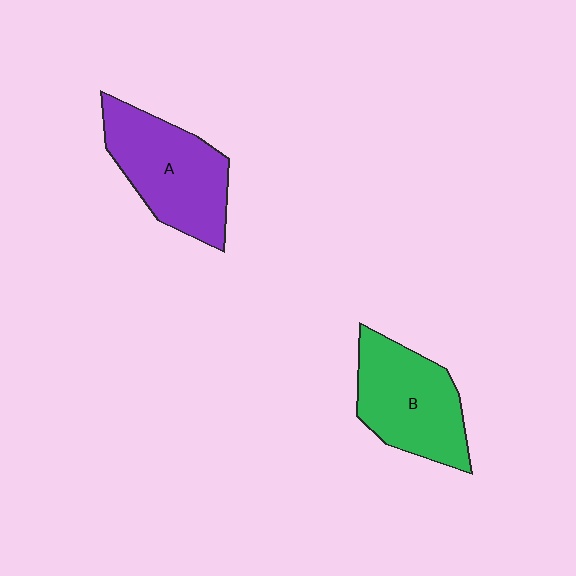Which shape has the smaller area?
Shape B (green).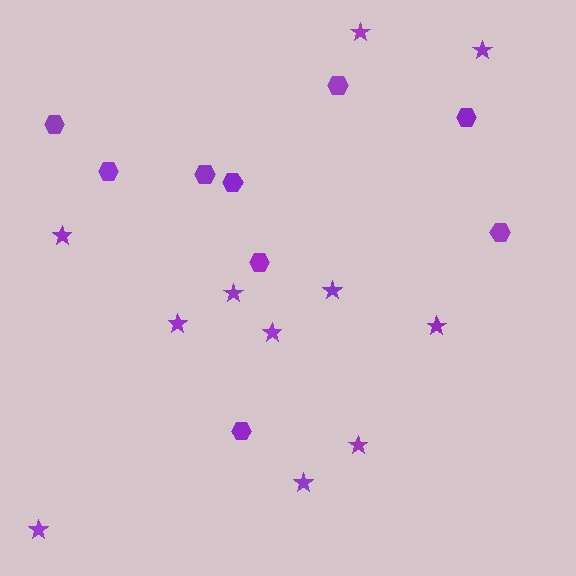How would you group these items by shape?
There are 2 groups: one group of hexagons (9) and one group of stars (11).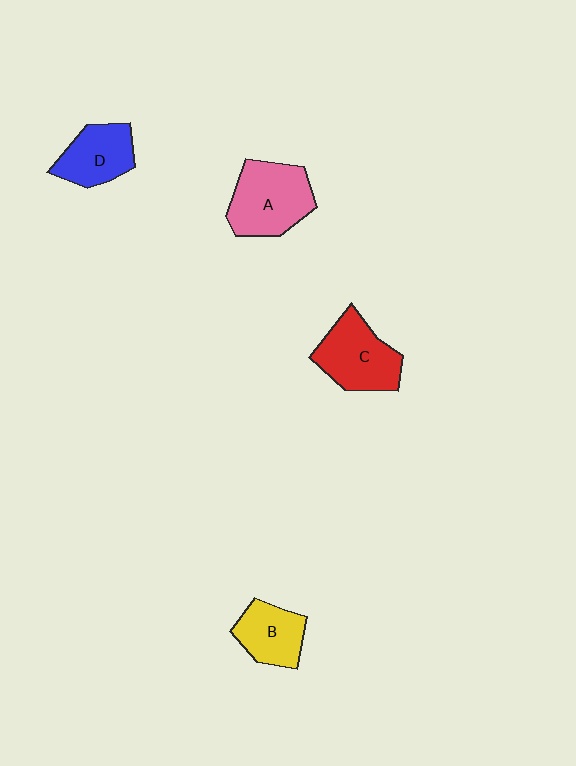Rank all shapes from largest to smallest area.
From largest to smallest: A (pink), C (red), D (blue), B (yellow).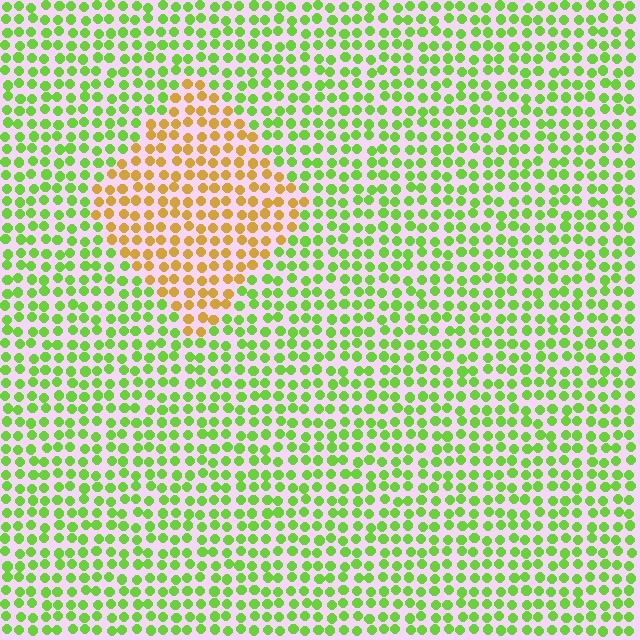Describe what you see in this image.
The image is filled with small lime elements in a uniform arrangement. A diamond-shaped region is visible where the elements are tinted to a slightly different hue, forming a subtle color boundary.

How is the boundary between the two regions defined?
The boundary is defined purely by a slight shift in hue (about 60 degrees). Spacing, size, and orientation are identical on both sides.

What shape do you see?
I see a diamond.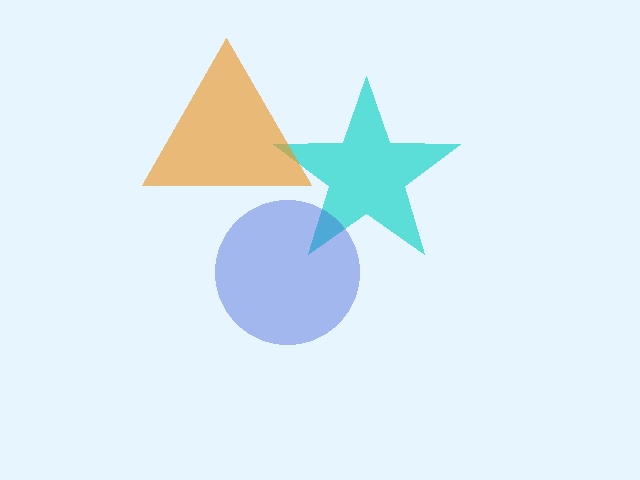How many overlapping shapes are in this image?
There are 3 overlapping shapes in the image.